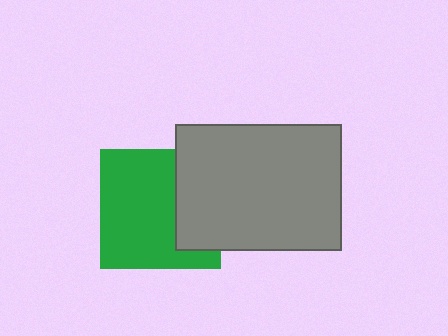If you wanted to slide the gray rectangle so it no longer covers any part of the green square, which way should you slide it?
Slide it right — that is the most direct way to separate the two shapes.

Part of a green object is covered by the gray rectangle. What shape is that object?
It is a square.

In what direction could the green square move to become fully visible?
The green square could move left. That would shift it out from behind the gray rectangle entirely.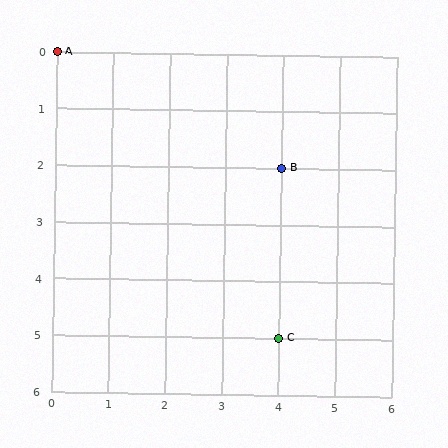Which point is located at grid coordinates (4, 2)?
Point B is at (4, 2).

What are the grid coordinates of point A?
Point A is at grid coordinates (0, 0).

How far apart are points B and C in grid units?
Points B and C are 3 rows apart.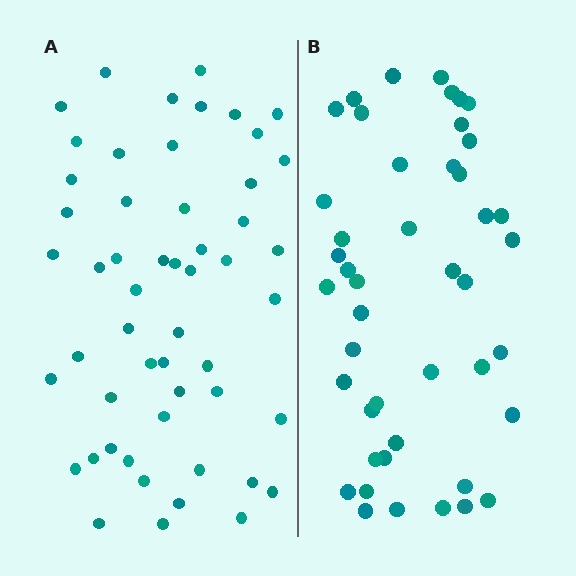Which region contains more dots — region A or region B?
Region A (the left region) has more dots.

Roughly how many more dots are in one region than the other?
Region A has roughly 8 or so more dots than region B.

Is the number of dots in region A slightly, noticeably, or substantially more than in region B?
Region A has only slightly more — the two regions are fairly close. The ratio is roughly 1.2 to 1.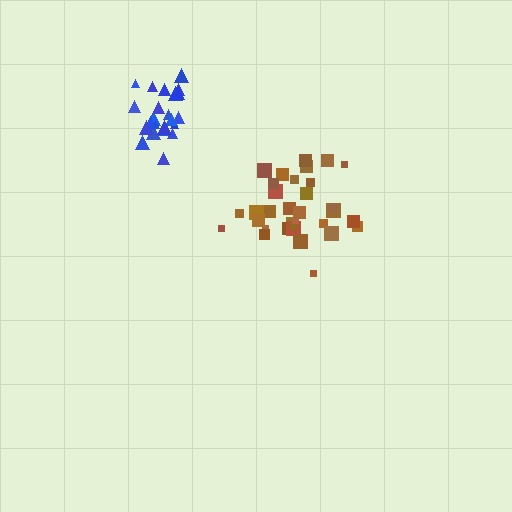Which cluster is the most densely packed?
Blue.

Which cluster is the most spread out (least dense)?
Brown.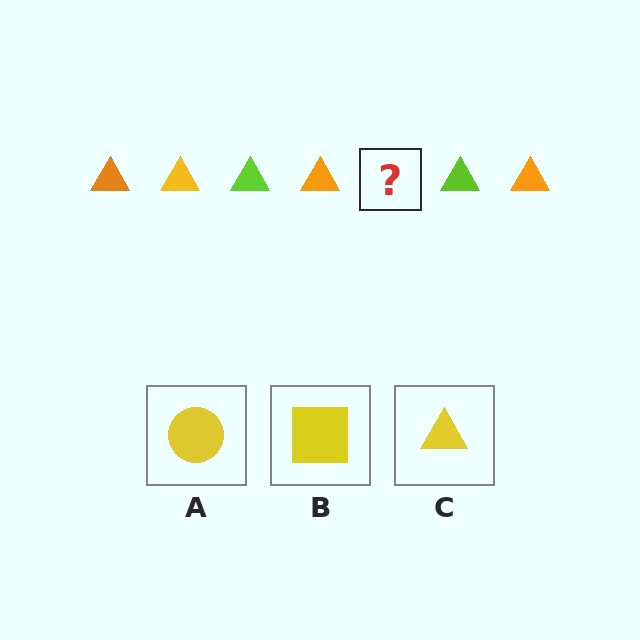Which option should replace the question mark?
Option C.